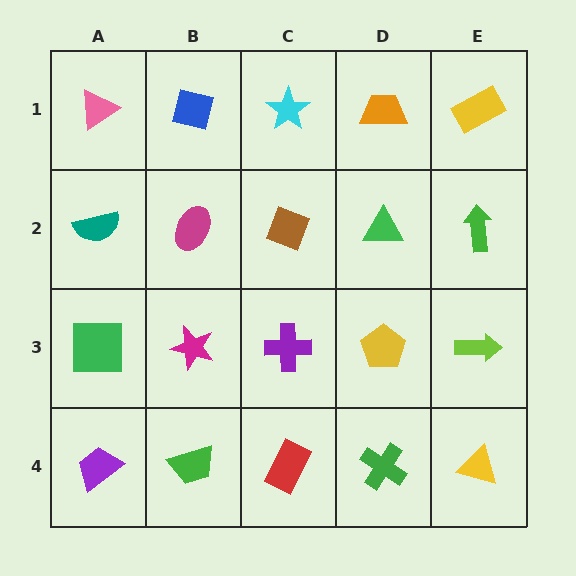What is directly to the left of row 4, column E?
A green cross.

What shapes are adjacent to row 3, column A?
A teal semicircle (row 2, column A), a purple trapezoid (row 4, column A), a magenta star (row 3, column B).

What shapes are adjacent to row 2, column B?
A blue square (row 1, column B), a magenta star (row 3, column B), a teal semicircle (row 2, column A), a brown diamond (row 2, column C).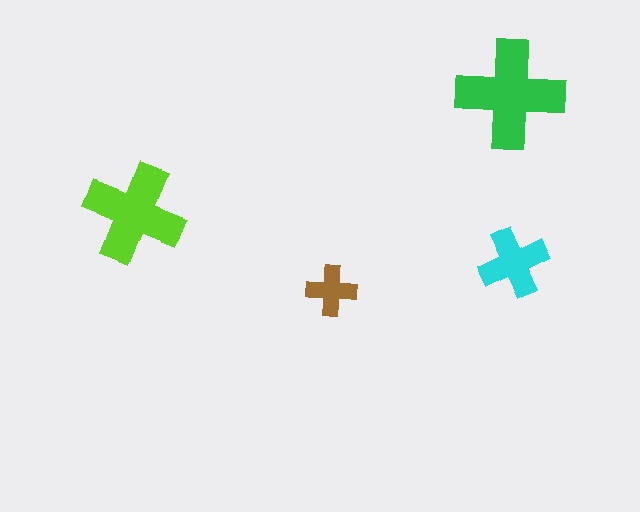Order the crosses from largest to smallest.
the green one, the lime one, the cyan one, the brown one.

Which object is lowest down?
The brown cross is bottommost.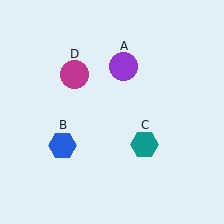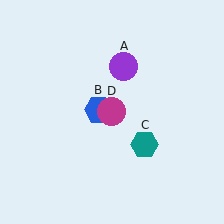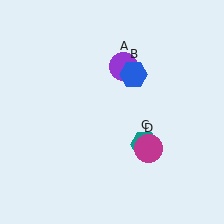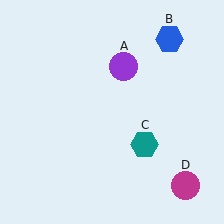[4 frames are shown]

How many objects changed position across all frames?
2 objects changed position: blue hexagon (object B), magenta circle (object D).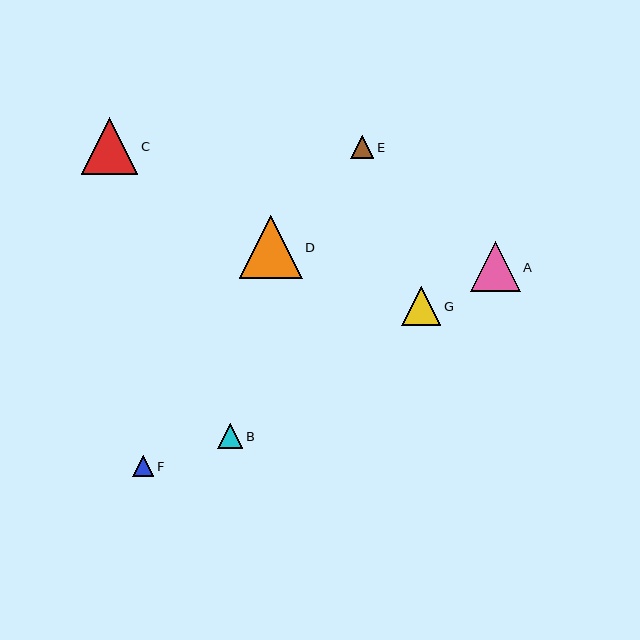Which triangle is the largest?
Triangle D is the largest with a size of approximately 63 pixels.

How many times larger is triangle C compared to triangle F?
Triangle C is approximately 2.7 times the size of triangle F.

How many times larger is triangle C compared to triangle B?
Triangle C is approximately 2.3 times the size of triangle B.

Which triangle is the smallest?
Triangle F is the smallest with a size of approximately 21 pixels.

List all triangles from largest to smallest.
From largest to smallest: D, C, A, G, B, E, F.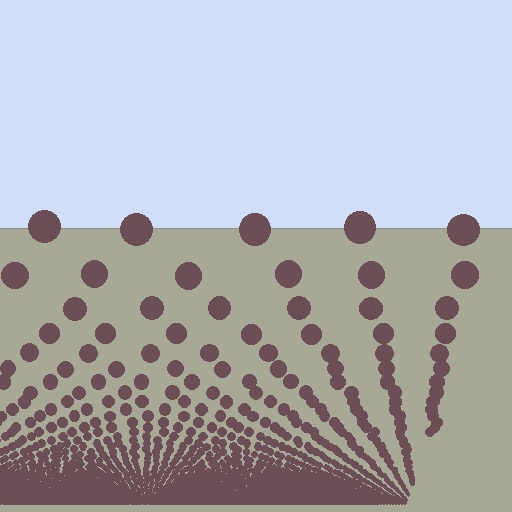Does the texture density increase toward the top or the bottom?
Density increases toward the bottom.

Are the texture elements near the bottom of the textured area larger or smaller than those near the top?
Smaller. The gradient is inverted — elements near the bottom are smaller and denser.